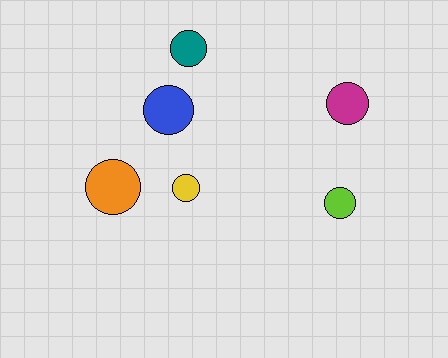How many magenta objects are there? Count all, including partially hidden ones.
There is 1 magenta object.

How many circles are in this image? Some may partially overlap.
There are 6 circles.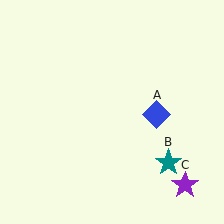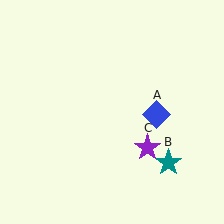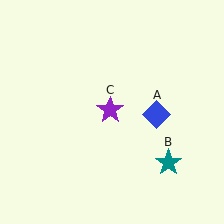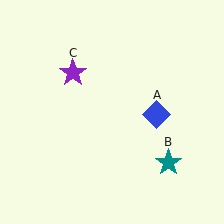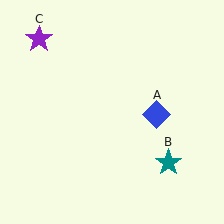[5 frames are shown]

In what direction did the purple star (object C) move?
The purple star (object C) moved up and to the left.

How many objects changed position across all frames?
1 object changed position: purple star (object C).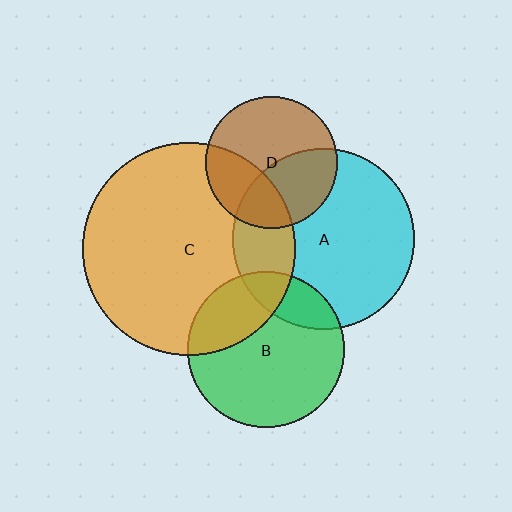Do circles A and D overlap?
Yes.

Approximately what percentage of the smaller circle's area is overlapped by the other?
Approximately 40%.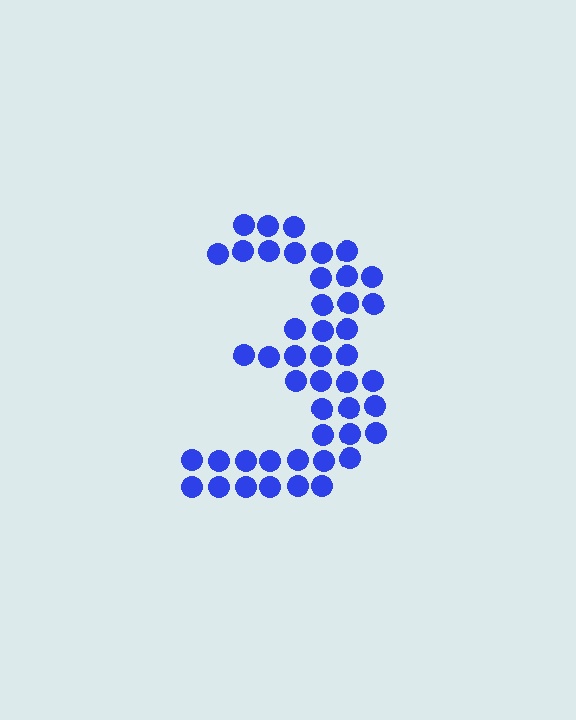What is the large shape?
The large shape is the digit 3.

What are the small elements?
The small elements are circles.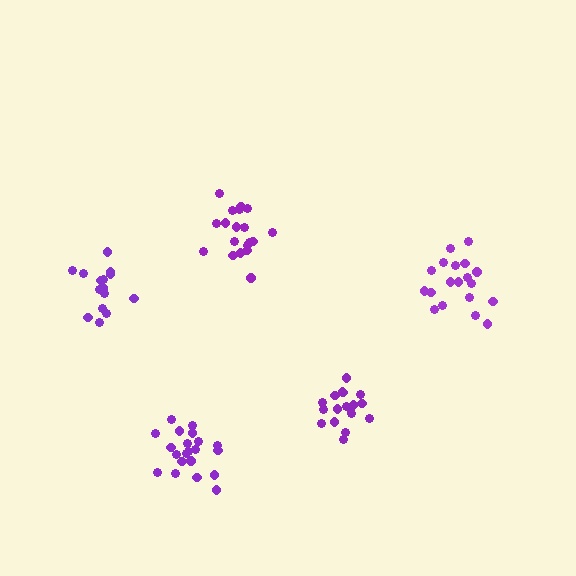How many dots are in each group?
Group 1: 15 dots, Group 2: 19 dots, Group 3: 18 dots, Group 4: 19 dots, Group 5: 21 dots (92 total).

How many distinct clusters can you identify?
There are 5 distinct clusters.